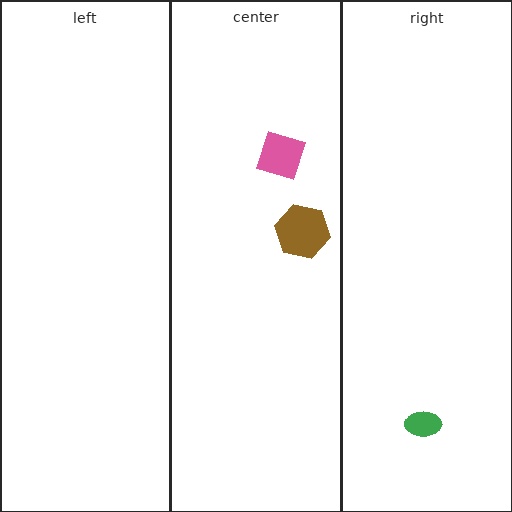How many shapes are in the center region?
2.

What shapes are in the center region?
The brown hexagon, the pink square.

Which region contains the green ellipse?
The right region.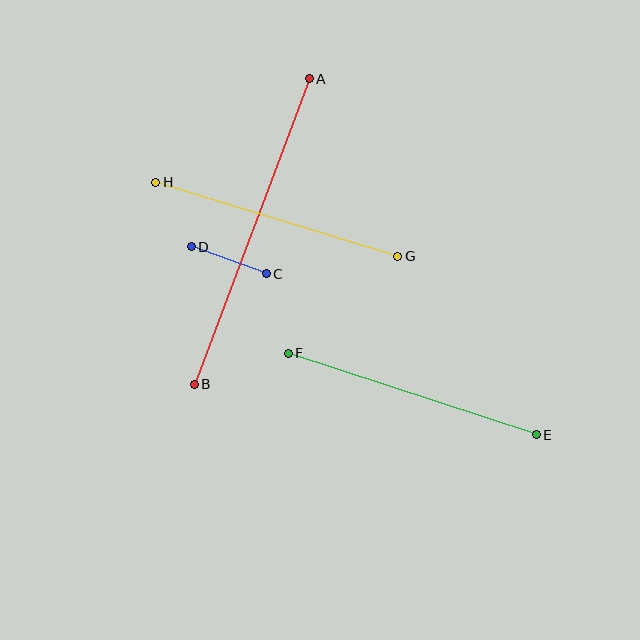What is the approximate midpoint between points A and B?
The midpoint is at approximately (252, 232) pixels.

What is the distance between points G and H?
The distance is approximately 253 pixels.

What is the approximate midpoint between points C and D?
The midpoint is at approximately (229, 260) pixels.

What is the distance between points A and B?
The distance is approximately 326 pixels.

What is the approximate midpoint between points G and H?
The midpoint is at approximately (277, 219) pixels.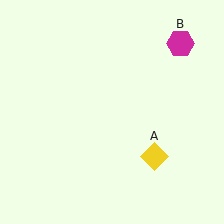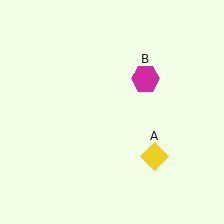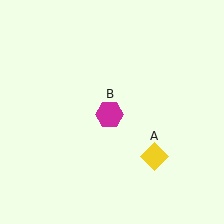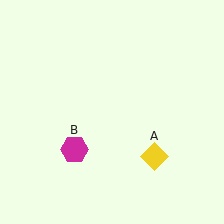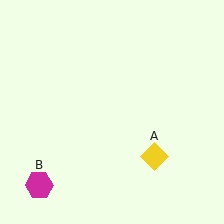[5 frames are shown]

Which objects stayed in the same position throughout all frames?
Yellow diamond (object A) remained stationary.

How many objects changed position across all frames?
1 object changed position: magenta hexagon (object B).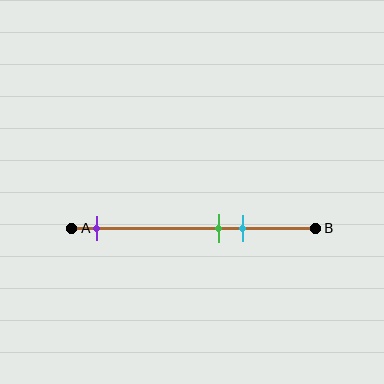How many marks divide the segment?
There are 3 marks dividing the segment.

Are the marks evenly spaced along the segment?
No, the marks are not evenly spaced.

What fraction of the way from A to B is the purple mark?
The purple mark is approximately 10% (0.1) of the way from A to B.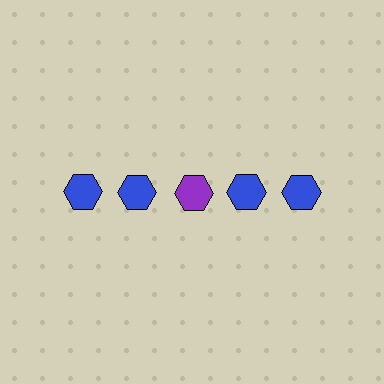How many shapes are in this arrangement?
There are 5 shapes arranged in a grid pattern.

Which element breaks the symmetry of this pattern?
The purple hexagon in the top row, center column breaks the symmetry. All other shapes are blue hexagons.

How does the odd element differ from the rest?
It has a different color: purple instead of blue.